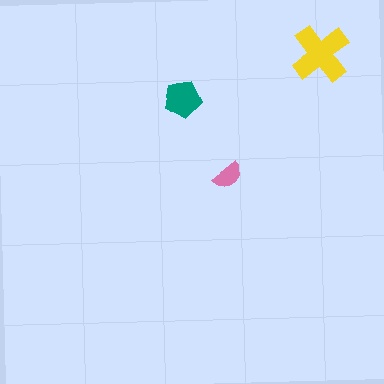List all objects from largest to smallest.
The yellow cross, the teal pentagon, the pink semicircle.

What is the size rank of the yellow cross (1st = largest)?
1st.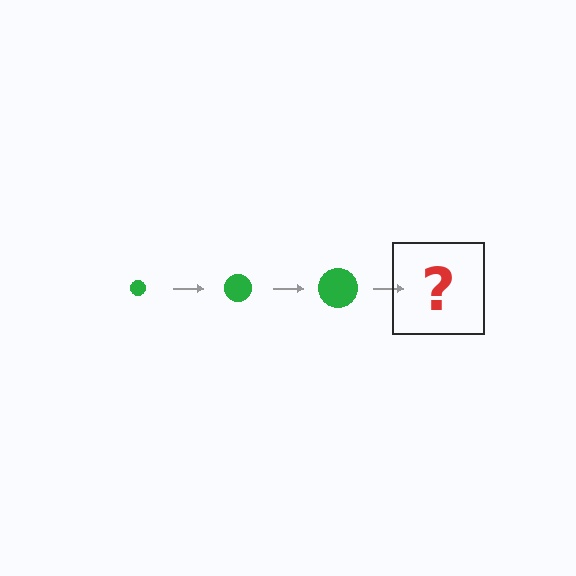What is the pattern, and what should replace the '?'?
The pattern is that the circle gets progressively larger each step. The '?' should be a green circle, larger than the previous one.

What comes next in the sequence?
The next element should be a green circle, larger than the previous one.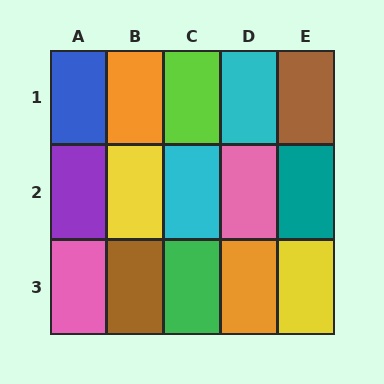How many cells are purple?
1 cell is purple.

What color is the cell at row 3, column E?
Yellow.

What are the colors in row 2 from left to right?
Purple, yellow, cyan, pink, teal.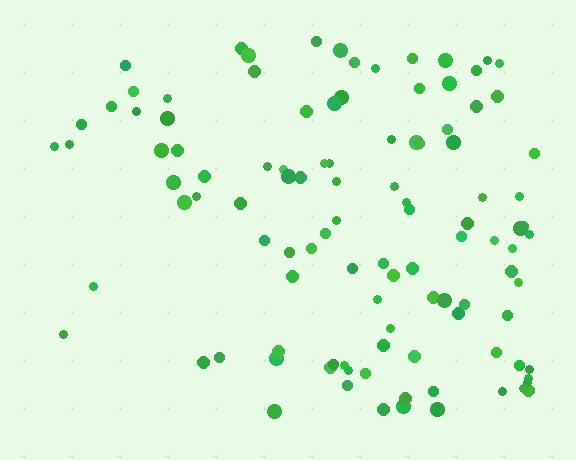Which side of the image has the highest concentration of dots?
The right.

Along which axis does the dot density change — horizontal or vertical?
Horizontal.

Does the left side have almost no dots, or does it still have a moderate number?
Still a moderate number, just noticeably fewer than the right.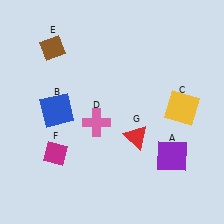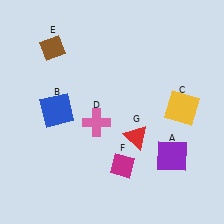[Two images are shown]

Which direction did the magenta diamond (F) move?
The magenta diamond (F) moved right.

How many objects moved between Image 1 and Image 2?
1 object moved between the two images.